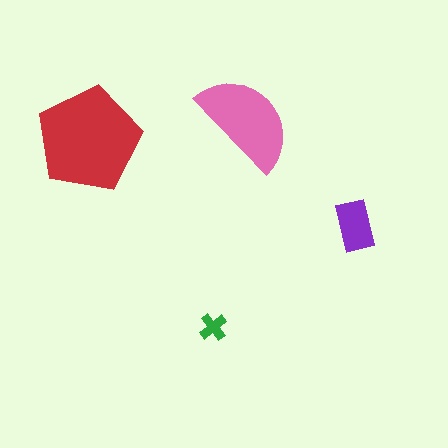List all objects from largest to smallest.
The red pentagon, the pink semicircle, the purple rectangle, the green cross.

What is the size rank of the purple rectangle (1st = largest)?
3rd.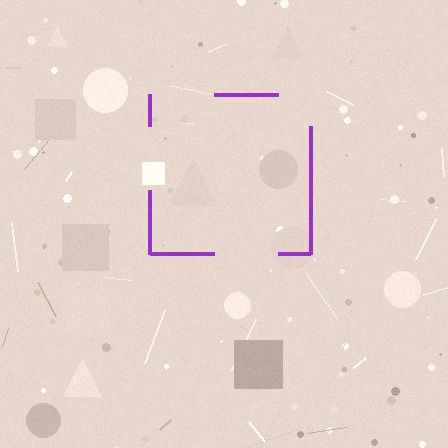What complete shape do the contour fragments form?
The contour fragments form a square.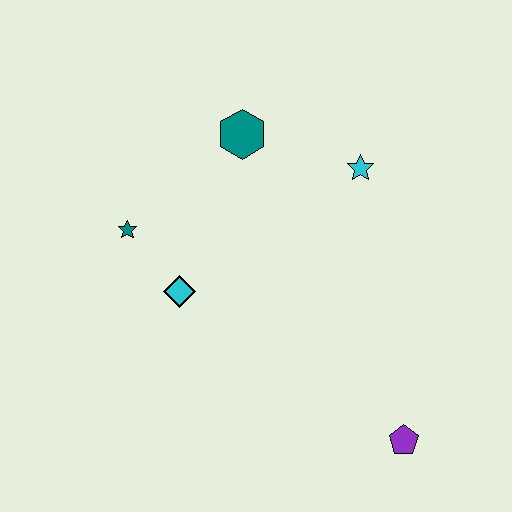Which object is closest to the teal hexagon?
The cyan star is closest to the teal hexagon.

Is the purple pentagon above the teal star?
No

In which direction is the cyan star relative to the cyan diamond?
The cyan star is to the right of the cyan diamond.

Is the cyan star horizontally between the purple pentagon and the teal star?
Yes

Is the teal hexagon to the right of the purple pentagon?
No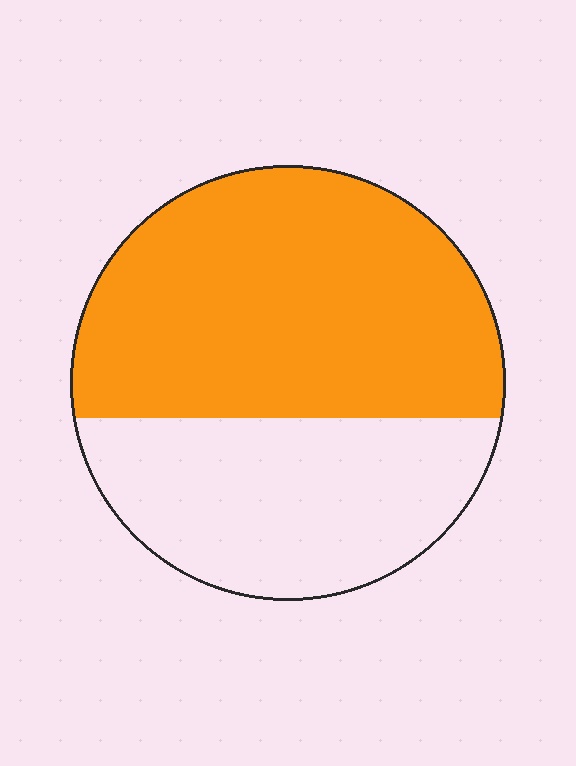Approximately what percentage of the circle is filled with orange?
Approximately 60%.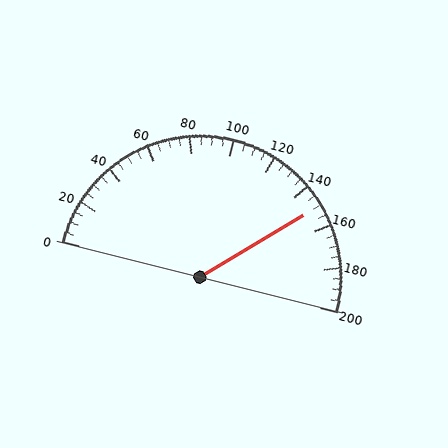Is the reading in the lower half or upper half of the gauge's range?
The reading is in the upper half of the range (0 to 200).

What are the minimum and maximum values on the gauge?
The gauge ranges from 0 to 200.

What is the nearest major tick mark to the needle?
The nearest major tick mark is 160.